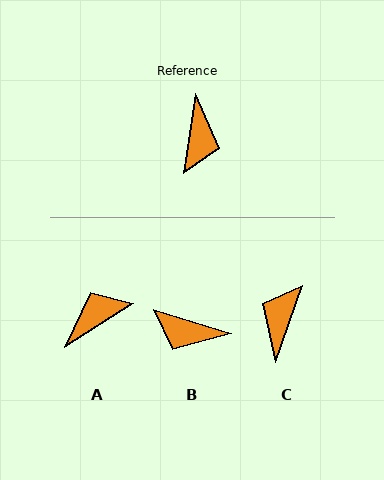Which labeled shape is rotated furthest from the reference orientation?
C, about 169 degrees away.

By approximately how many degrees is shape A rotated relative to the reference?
Approximately 131 degrees counter-clockwise.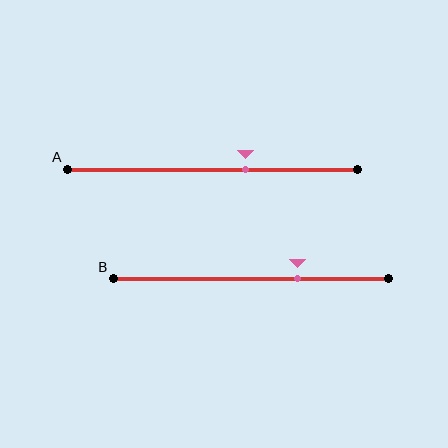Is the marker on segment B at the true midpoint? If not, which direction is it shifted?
No, the marker on segment B is shifted to the right by about 17% of the segment length.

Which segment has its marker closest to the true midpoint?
Segment A has its marker closest to the true midpoint.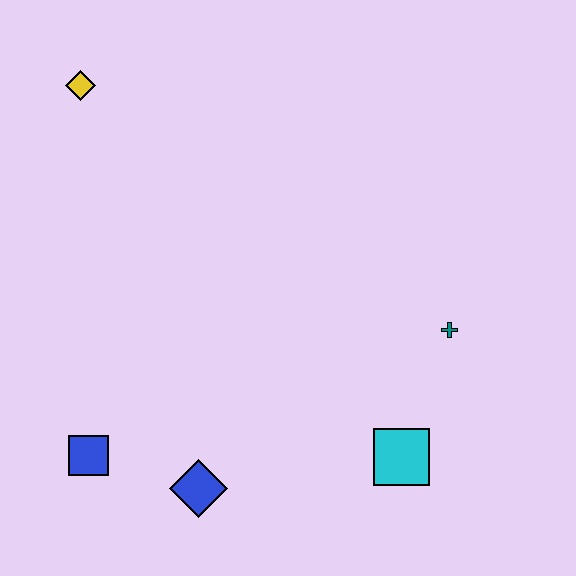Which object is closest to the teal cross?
The cyan square is closest to the teal cross.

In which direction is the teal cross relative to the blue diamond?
The teal cross is to the right of the blue diamond.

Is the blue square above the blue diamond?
Yes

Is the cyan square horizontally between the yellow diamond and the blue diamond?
No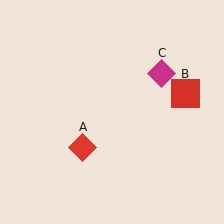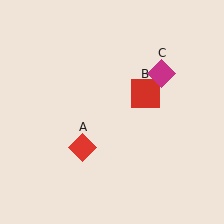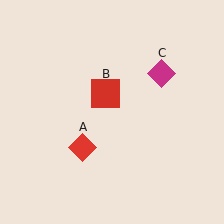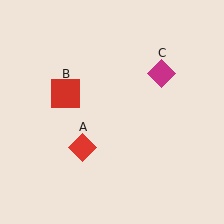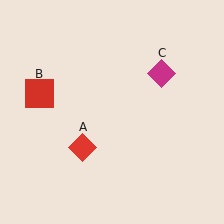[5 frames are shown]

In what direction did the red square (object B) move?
The red square (object B) moved left.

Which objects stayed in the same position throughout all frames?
Red diamond (object A) and magenta diamond (object C) remained stationary.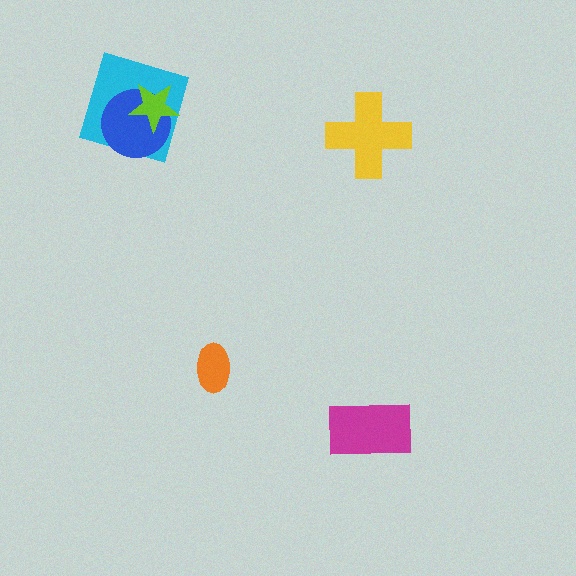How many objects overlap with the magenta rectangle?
0 objects overlap with the magenta rectangle.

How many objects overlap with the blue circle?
2 objects overlap with the blue circle.